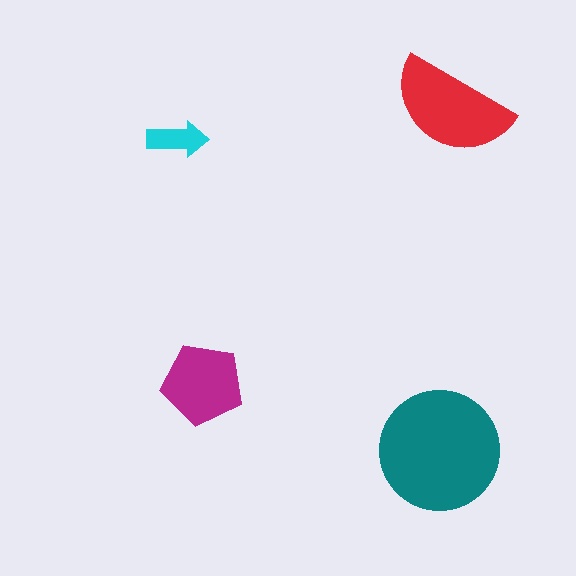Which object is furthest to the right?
The red semicircle is rightmost.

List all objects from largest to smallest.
The teal circle, the red semicircle, the magenta pentagon, the cyan arrow.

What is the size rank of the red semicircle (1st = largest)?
2nd.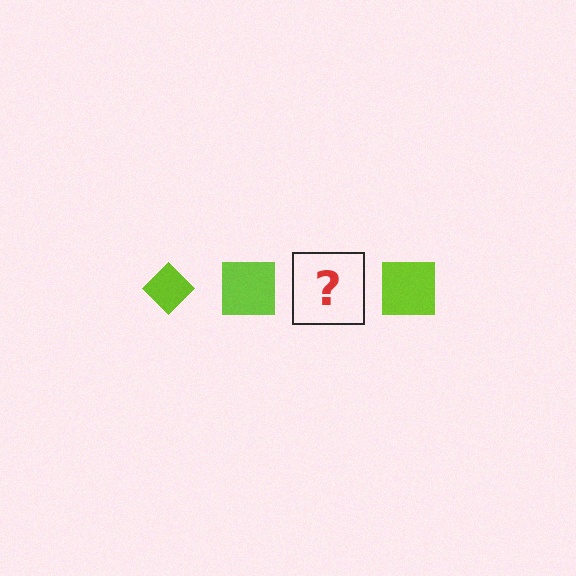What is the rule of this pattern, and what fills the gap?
The rule is that the pattern cycles through diamond, square shapes in lime. The gap should be filled with a lime diamond.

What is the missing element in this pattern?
The missing element is a lime diamond.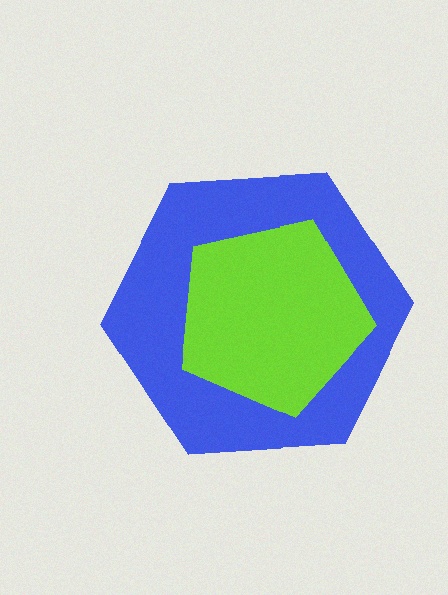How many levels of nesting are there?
2.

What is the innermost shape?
The lime pentagon.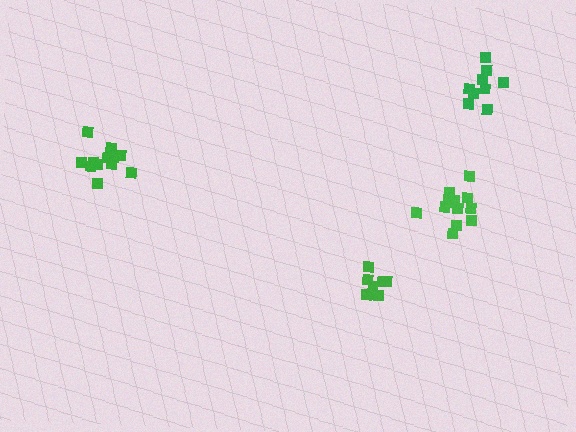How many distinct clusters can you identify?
There are 4 distinct clusters.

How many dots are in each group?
Group 1: 14 dots, Group 2: 9 dots, Group 3: 8 dots, Group 4: 13 dots (44 total).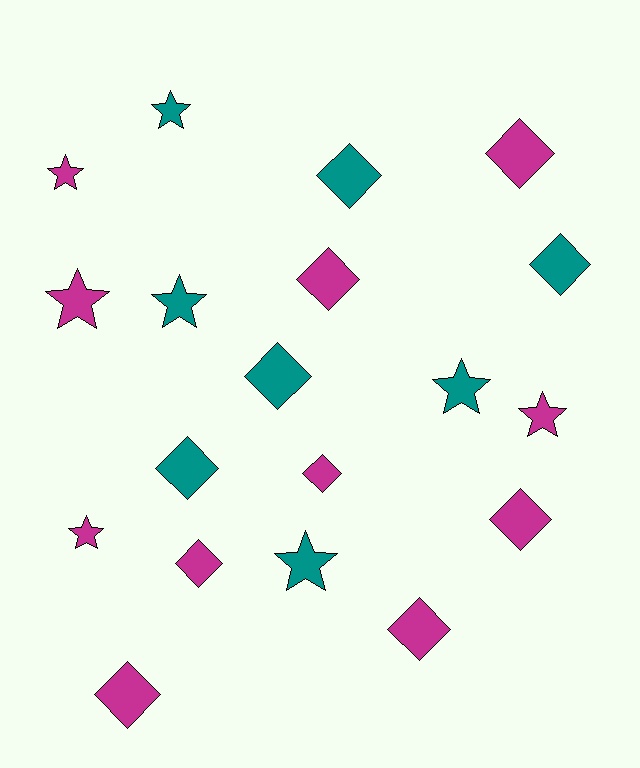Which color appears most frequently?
Magenta, with 11 objects.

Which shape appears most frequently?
Diamond, with 11 objects.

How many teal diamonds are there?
There are 4 teal diamonds.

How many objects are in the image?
There are 19 objects.